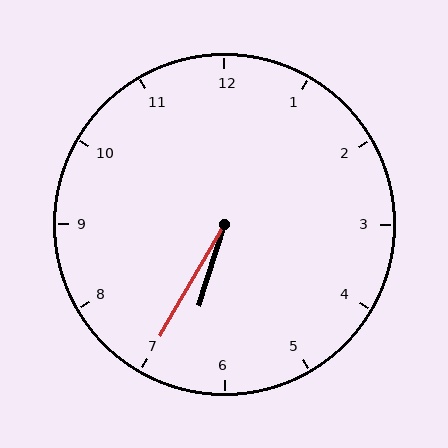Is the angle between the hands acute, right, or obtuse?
It is acute.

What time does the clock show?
6:35.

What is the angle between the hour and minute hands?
Approximately 12 degrees.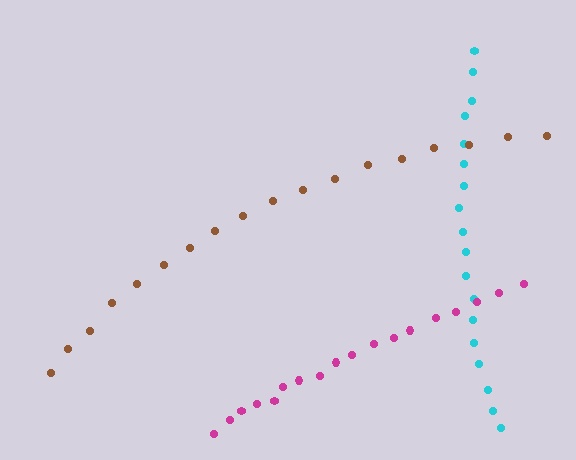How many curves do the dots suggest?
There are 3 distinct paths.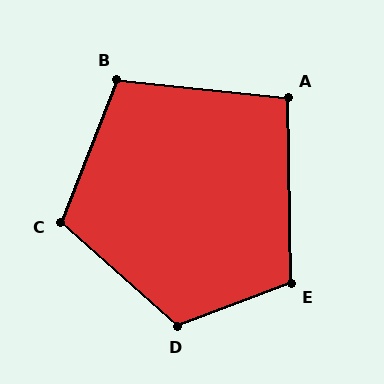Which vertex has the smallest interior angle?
A, at approximately 97 degrees.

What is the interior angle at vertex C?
Approximately 110 degrees (obtuse).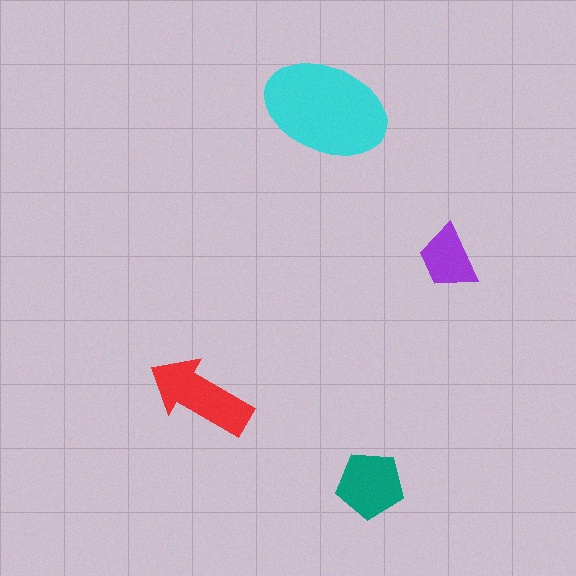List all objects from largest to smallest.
The cyan ellipse, the red arrow, the teal pentagon, the purple trapezoid.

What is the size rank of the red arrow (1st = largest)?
2nd.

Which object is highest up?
The cyan ellipse is topmost.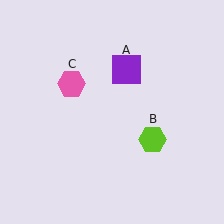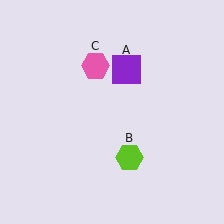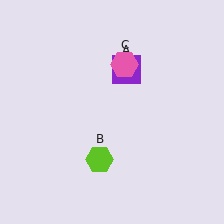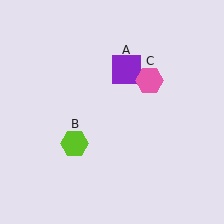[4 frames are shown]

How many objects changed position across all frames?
2 objects changed position: lime hexagon (object B), pink hexagon (object C).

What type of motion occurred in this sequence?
The lime hexagon (object B), pink hexagon (object C) rotated clockwise around the center of the scene.